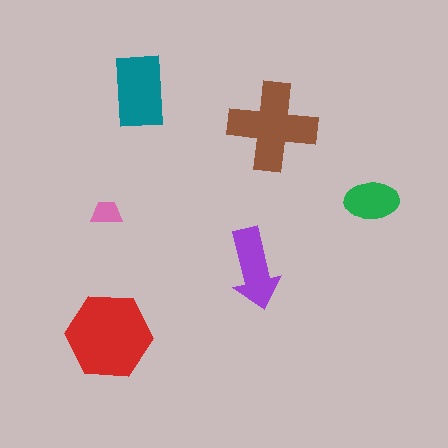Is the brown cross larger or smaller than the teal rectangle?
Larger.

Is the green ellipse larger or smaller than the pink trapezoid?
Larger.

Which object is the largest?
The red hexagon.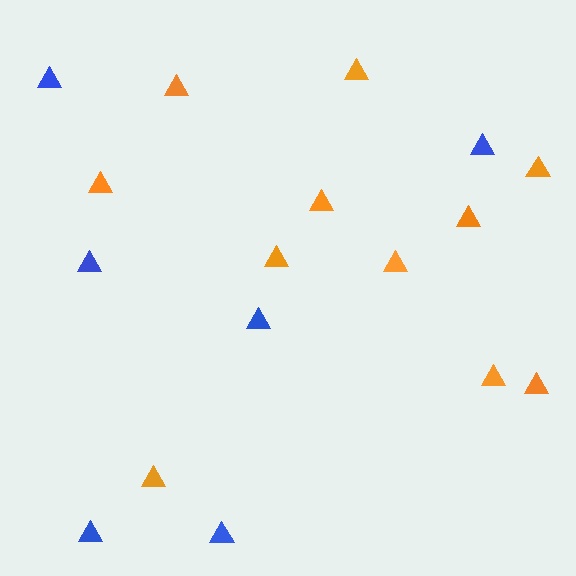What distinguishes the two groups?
There are 2 groups: one group of blue triangles (6) and one group of orange triangles (11).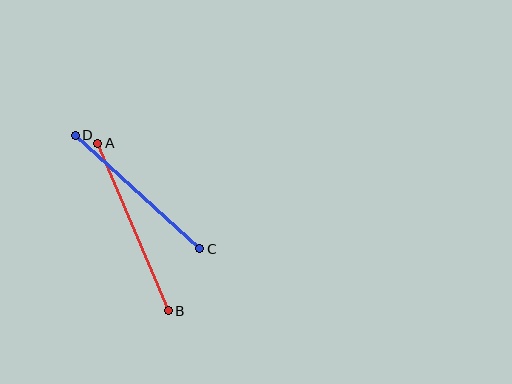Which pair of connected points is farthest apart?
Points A and B are farthest apart.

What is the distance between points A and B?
The distance is approximately 182 pixels.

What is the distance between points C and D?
The distance is approximately 168 pixels.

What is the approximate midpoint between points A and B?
The midpoint is at approximately (133, 227) pixels.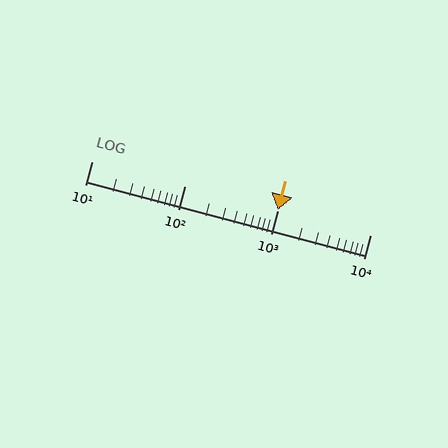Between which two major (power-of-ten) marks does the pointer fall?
The pointer is between 1000 and 10000.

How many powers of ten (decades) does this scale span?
The scale spans 3 decades, from 10 to 10000.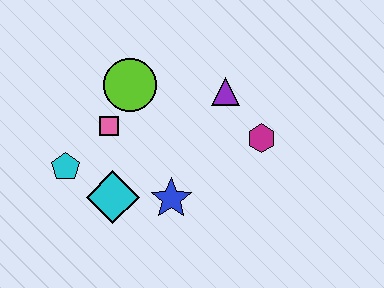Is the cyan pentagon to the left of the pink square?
Yes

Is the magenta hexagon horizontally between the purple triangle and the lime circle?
No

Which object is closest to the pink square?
The lime circle is closest to the pink square.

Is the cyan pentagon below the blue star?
No